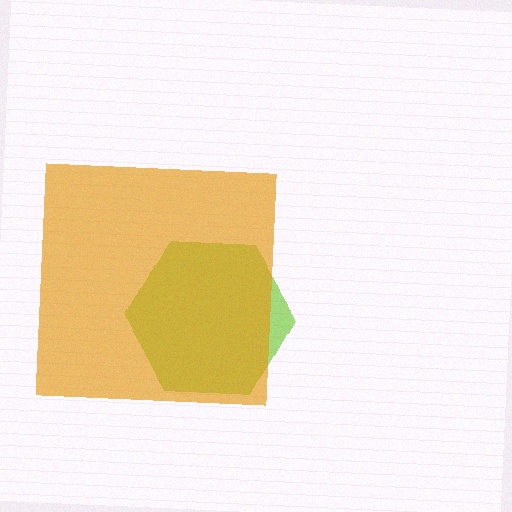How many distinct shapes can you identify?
There are 2 distinct shapes: a lime hexagon, an orange square.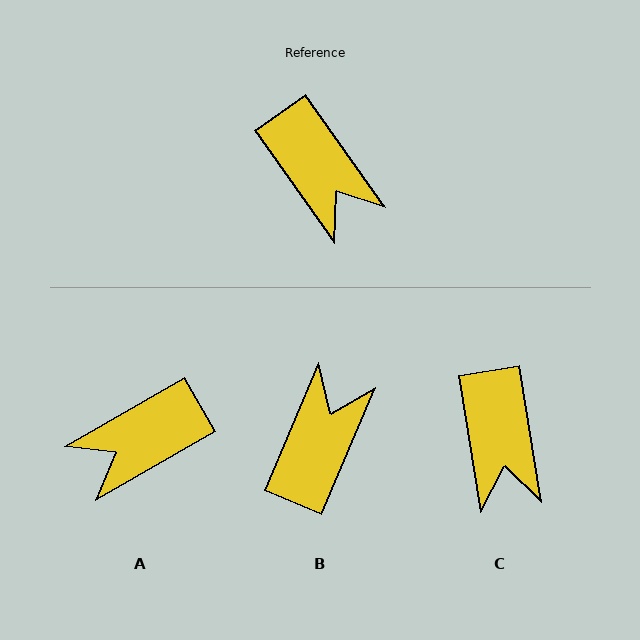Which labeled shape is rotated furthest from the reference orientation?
B, about 122 degrees away.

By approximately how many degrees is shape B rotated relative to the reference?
Approximately 122 degrees counter-clockwise.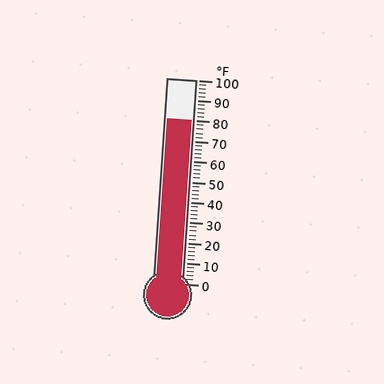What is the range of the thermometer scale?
The thermometer scale ranges from 0°F to 100°F.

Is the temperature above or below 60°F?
The temperature is above 60°F.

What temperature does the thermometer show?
The thermometer shows approximately 80°F.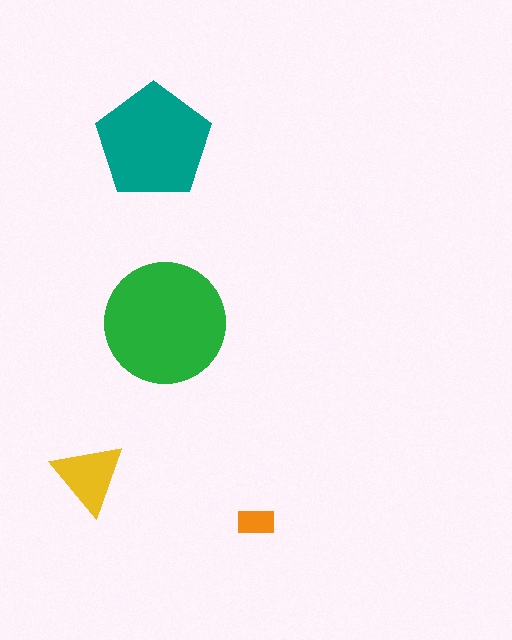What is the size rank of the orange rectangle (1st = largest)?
4th.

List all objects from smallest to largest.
The orange rectangle, the yellow triangle, the teal pentagon, the green circle.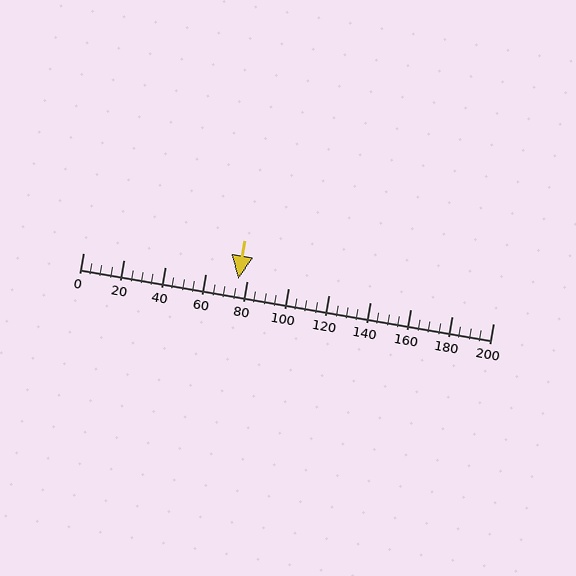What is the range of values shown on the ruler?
The ruler shows values from 0 to 200.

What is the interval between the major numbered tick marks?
The major tick marks are spaced 20 units apart.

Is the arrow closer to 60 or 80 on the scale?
The arrow is closer to 80.